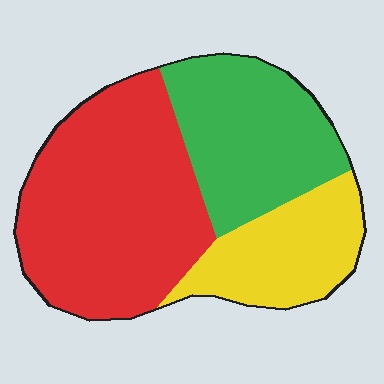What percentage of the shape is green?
Green takes up between a sixth and a third of the shape.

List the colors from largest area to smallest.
From largest to smallest: red, green, yellow.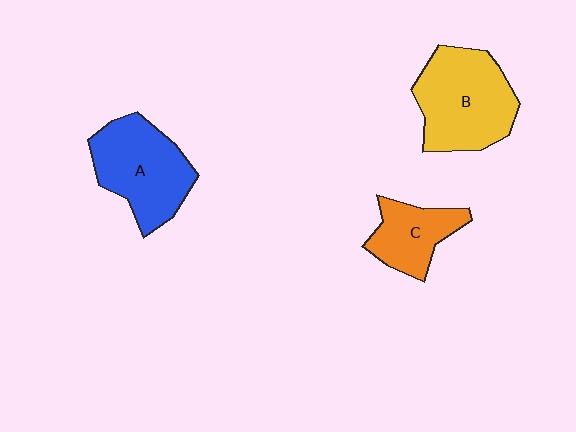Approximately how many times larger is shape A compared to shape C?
Approximately 1.6 times.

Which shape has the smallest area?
Shape C (orange).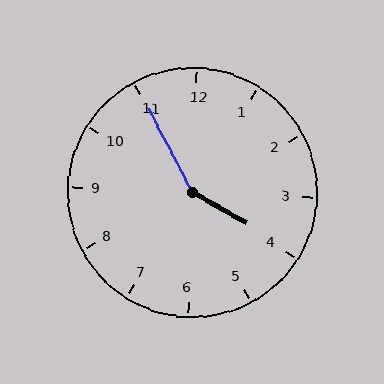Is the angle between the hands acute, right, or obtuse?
It is obtuse.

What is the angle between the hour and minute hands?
Approximately 148 degrees.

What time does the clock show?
3:55.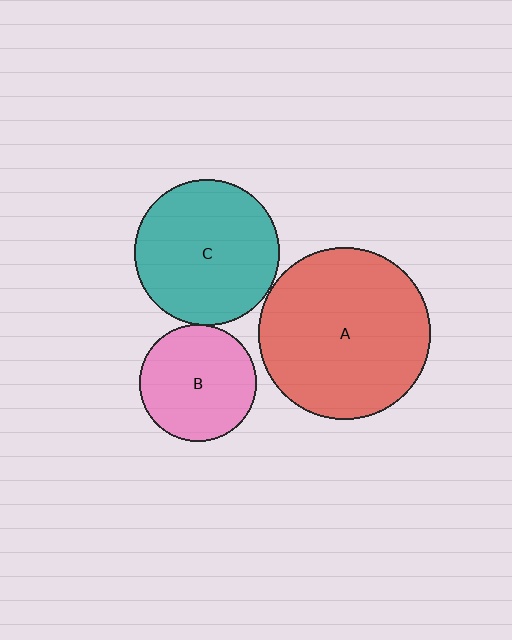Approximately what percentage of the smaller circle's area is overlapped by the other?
Approximately 5%.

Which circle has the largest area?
Circle A (red).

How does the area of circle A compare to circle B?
Approximately 2.2 times.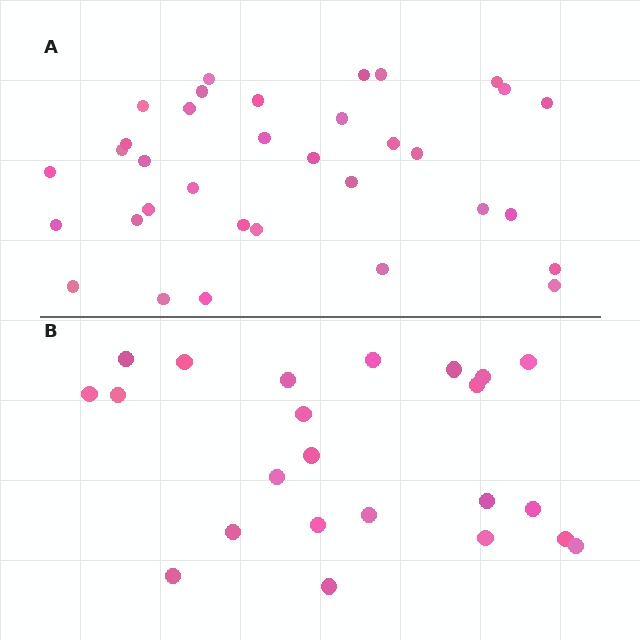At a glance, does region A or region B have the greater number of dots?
Region A (the top region) has more dots.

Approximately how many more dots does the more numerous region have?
Region A has roughly 12 or so more dots than region B.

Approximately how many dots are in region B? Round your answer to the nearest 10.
About 20 dots. (The exact count is 23, which rounds to 20.)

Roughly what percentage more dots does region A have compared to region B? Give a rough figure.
About 50% more.